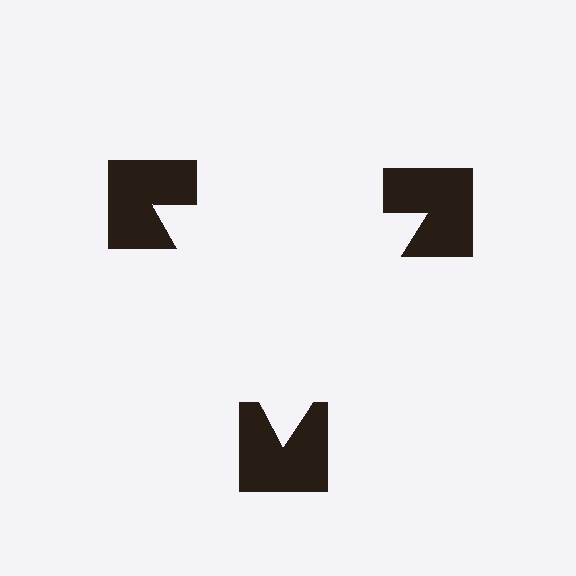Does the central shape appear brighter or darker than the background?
It typically appears slightly brighter than the background, even though no actual brightness change is drawn.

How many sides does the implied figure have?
3 sides.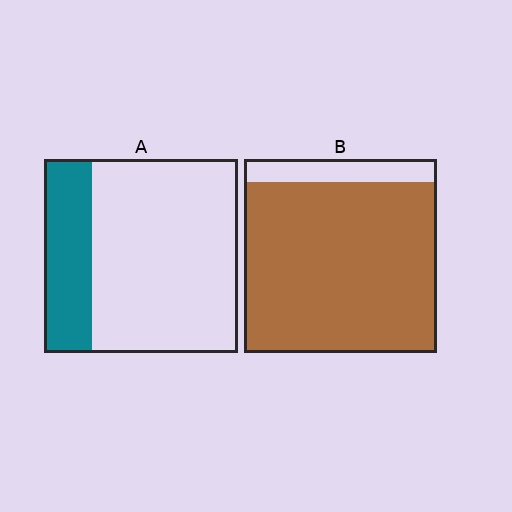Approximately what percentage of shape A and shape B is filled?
A is approximately 25% and B is approximately 90%.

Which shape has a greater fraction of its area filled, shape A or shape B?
Shape B.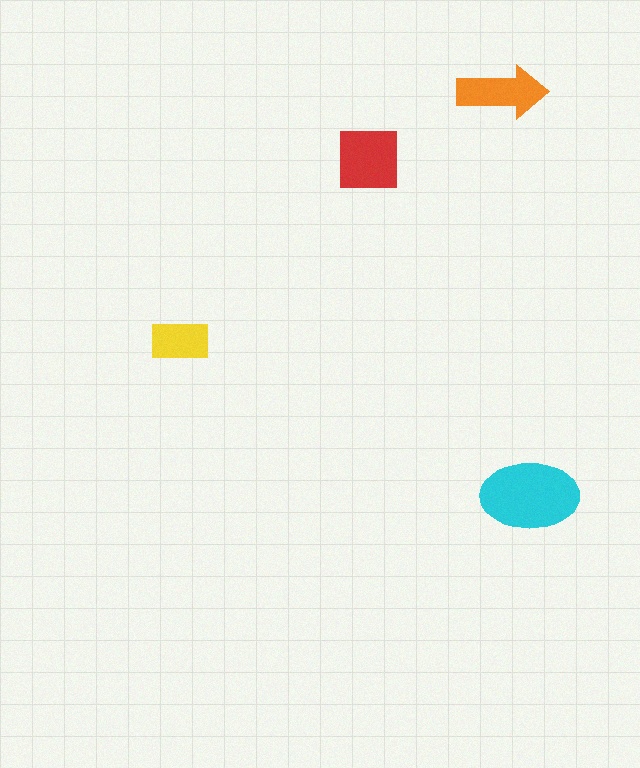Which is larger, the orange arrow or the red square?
The red square.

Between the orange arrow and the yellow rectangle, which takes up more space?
The orange arrow.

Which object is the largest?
The cyan ellipse.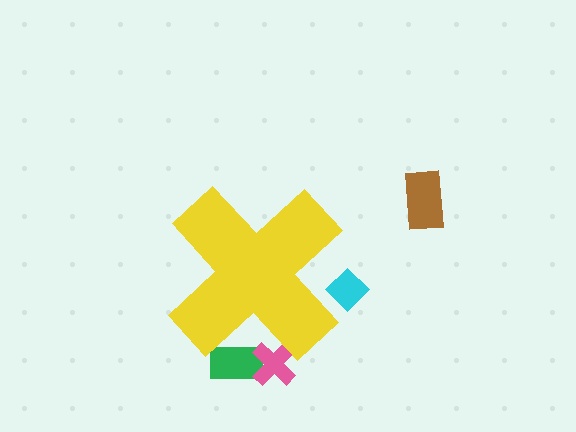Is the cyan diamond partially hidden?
Yes, the cyan diamond is partially hidden behind the yellow cross.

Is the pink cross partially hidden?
Yes, the pink cross is partially hidden behind the yellow cross.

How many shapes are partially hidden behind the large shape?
3 shapes are partially hidden.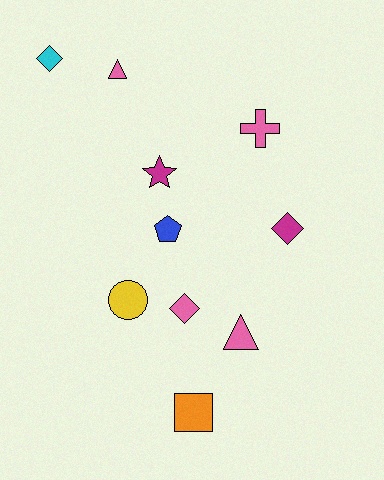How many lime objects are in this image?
There are no lime objects.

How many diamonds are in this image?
There are 3 diamonds.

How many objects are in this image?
There are 10 objects.